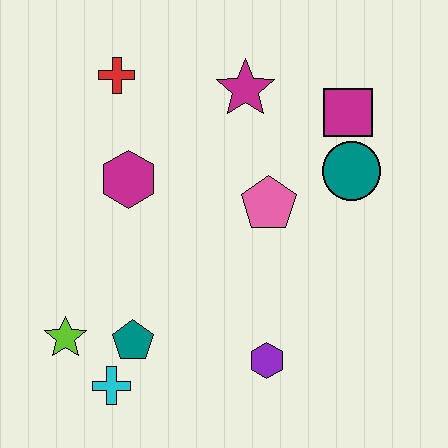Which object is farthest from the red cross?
The purple hexagon is farthest from the red cross.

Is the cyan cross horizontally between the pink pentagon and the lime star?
Yes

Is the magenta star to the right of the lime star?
Yes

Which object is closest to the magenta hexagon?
The red cross is closest to the magenta hexagon.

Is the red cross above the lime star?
Yes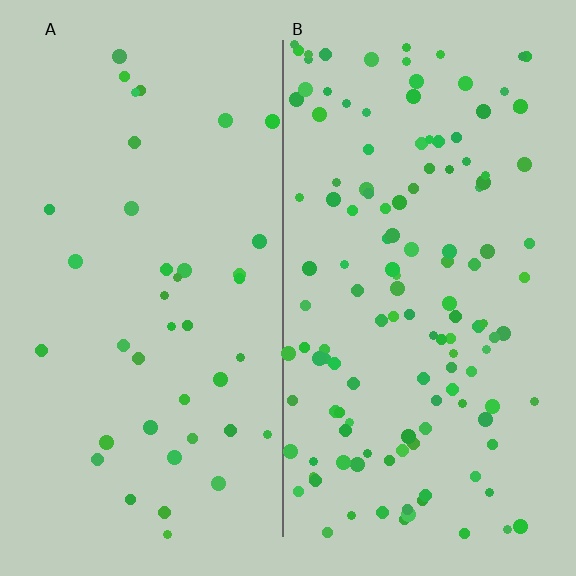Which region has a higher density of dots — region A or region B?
B (the right).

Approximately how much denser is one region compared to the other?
Approximately 3.3× — region B over region A.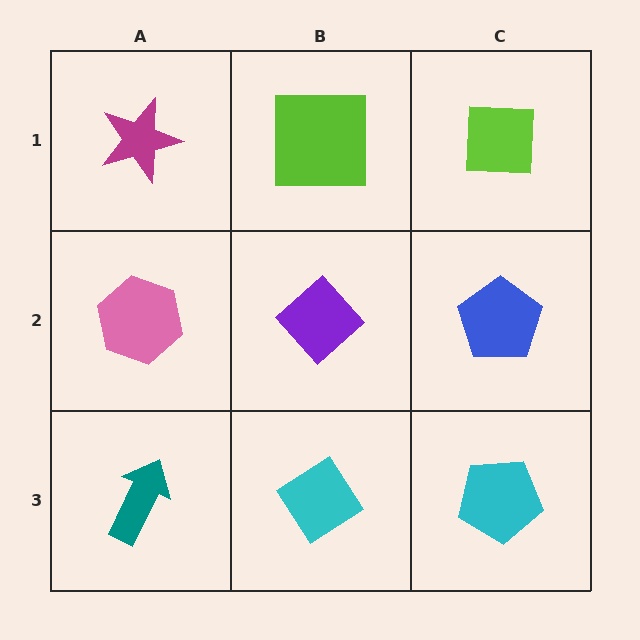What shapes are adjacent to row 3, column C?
A blue pentagon (row 2, column C), a cyan diamond (row 3, column B).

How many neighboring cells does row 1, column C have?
2.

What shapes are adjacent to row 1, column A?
A pink hexagon (row 2, column A), a lime square (row 1, column B).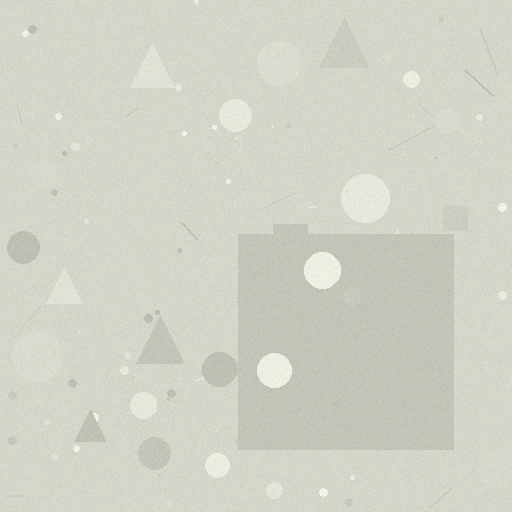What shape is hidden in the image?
A square is hidden in the image.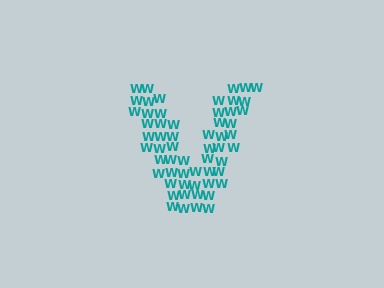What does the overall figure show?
The overall figure shows the letter V.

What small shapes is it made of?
It is made of small letter W's.